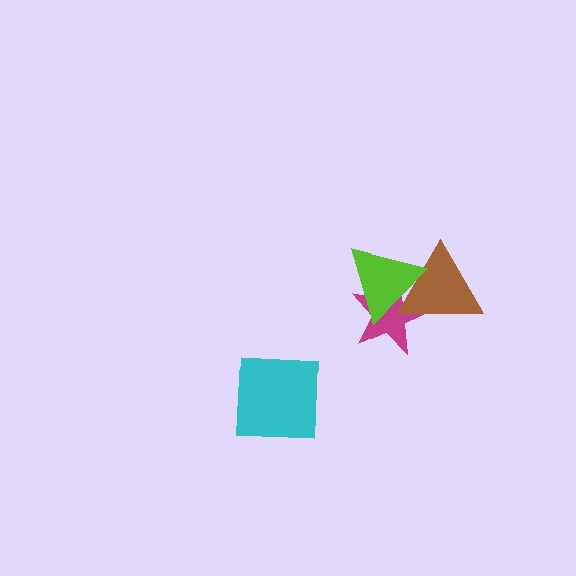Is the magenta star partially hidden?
Yes, it is partially covered by another shape.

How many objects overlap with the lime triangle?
2 objects overlap with the lime triangle.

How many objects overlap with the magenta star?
2 objects overlap with the magenta star.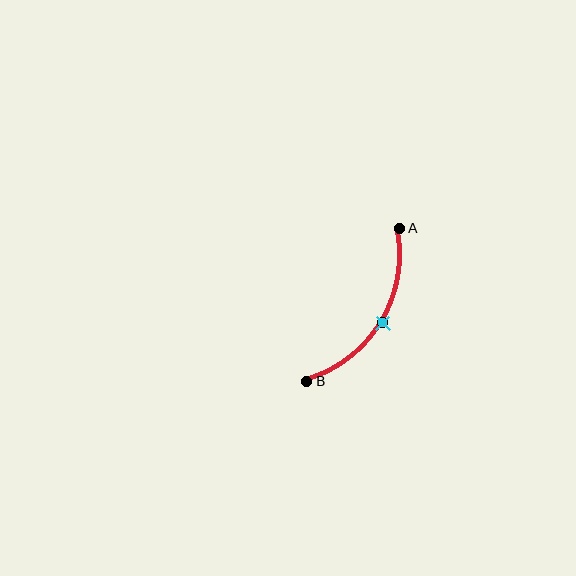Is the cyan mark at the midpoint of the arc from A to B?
Yes. The cyan mark lies on the arc at equal arc-length from both A and B — it is the arc midpoint.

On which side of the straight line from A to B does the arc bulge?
The arc bulges to the right of the straight line connecting A and B.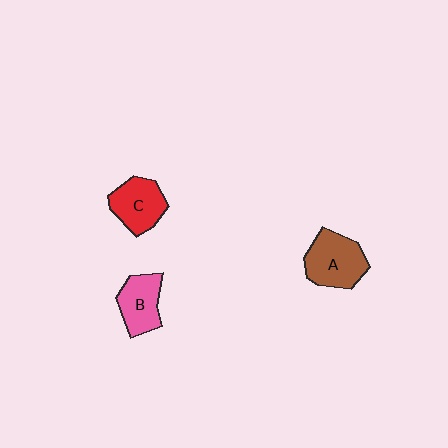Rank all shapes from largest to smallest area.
From largest to smallest: A (brown), C (red), B (pink).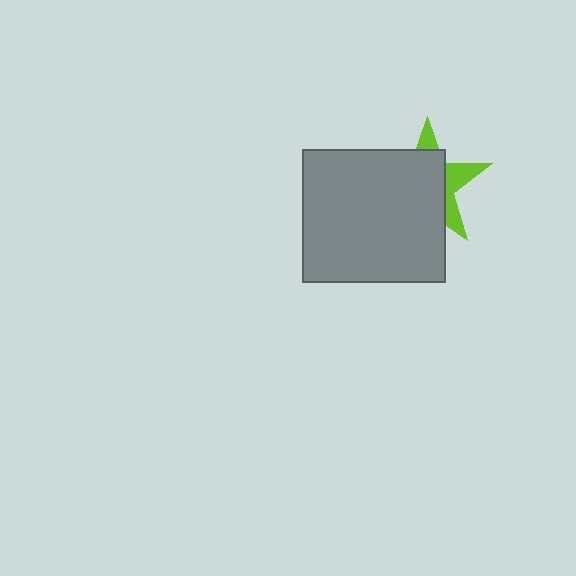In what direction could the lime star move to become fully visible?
The lime star could move toward the upper-right. That would shift it out from behind the gray rectangle entirely.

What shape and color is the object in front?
The object in front is a gray rectangle.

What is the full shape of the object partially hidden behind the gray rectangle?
The partially hidden object is a lime star.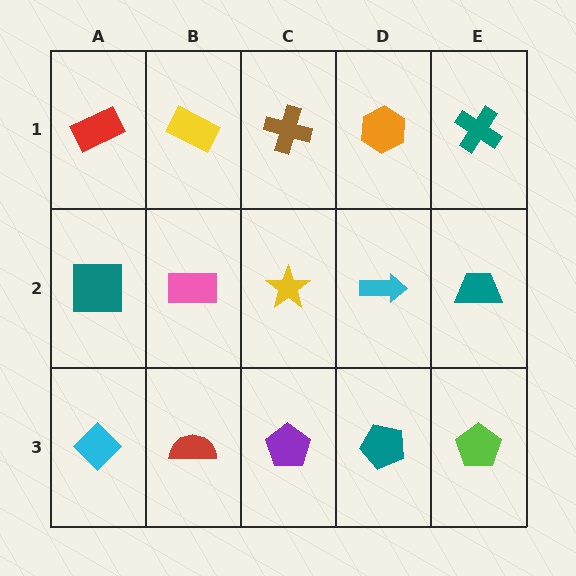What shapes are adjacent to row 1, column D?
A cyan arrow (row 2, column D), a brown cross (row 1, column C), a teal cross (row 1, column E).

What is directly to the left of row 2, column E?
A cyan arrow.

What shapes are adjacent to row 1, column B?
A pink rectangle (row 2, column B), a red rectangle (row 1, column A), a brown cross (row 1, column C).